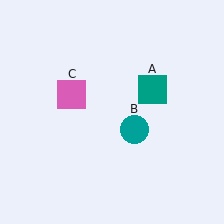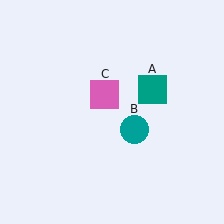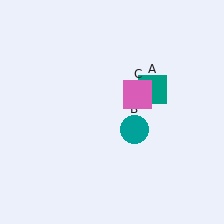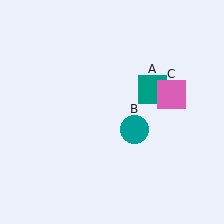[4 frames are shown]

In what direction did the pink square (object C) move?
The pink square (object C) moved right.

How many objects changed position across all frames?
1 object changed position: pink square (object C).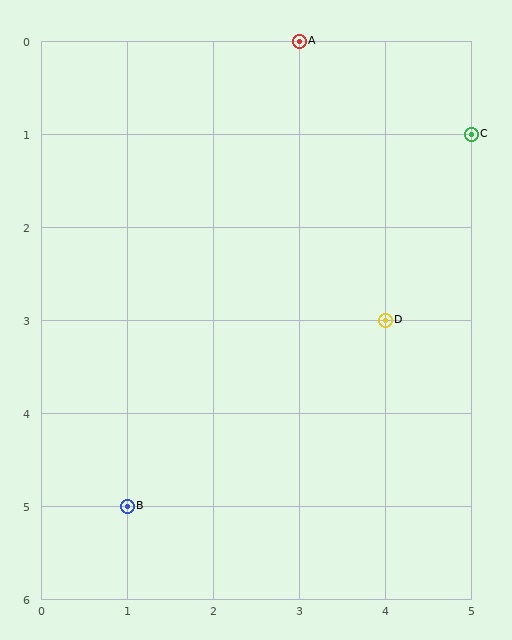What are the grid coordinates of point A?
Point A is at grid coordinates (3, 0).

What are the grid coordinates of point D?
Point D is at grid coordinates (4, 3).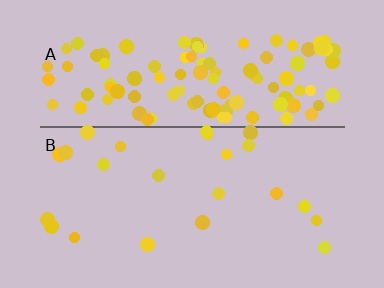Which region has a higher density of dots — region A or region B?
A (the top).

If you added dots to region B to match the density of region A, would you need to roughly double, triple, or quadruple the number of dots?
Approximately quadruple.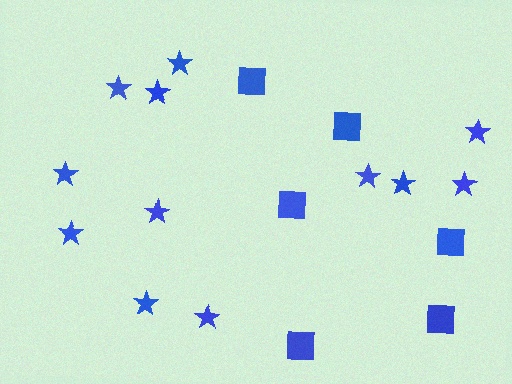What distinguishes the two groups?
There are 2 groups: one group of squares (6) and one group of stars (12).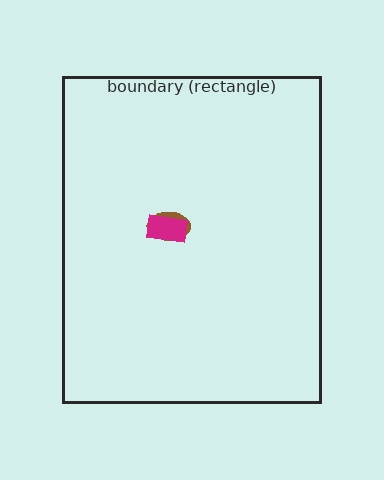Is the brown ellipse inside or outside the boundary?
Inside.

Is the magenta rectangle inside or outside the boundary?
Inside.